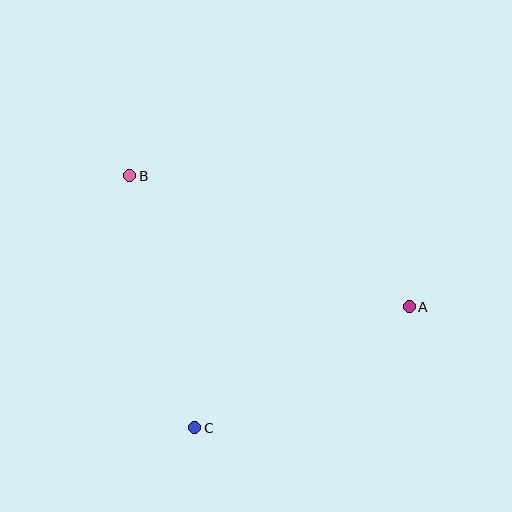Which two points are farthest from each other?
Points A and B are farthest from each other.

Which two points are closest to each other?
Points A and C are closest to each other.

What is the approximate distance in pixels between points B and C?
The distance between B and C is approximately 260 pixels.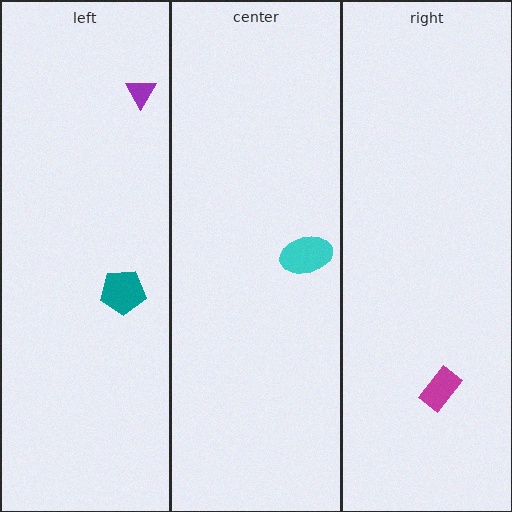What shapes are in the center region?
The cyan ellipse.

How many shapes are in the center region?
1.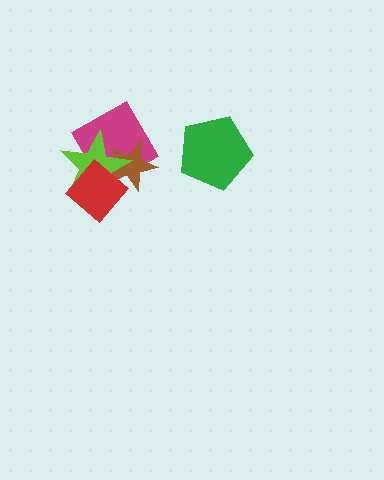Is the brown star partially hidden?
Yes, it is partially covered by another shape.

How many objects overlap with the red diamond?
3 objects overlap with the red diamond.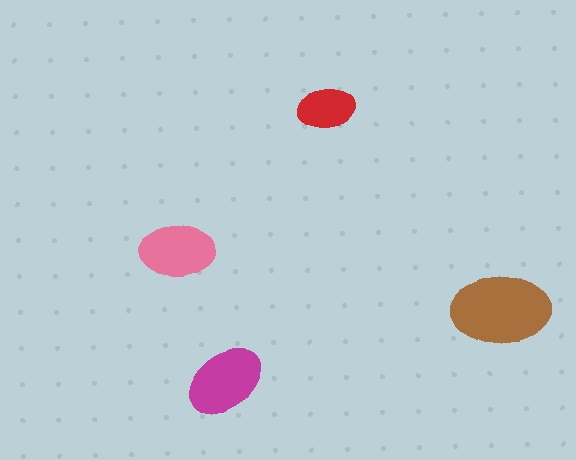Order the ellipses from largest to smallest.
the brown one, the magenta one, the pink one, the red one.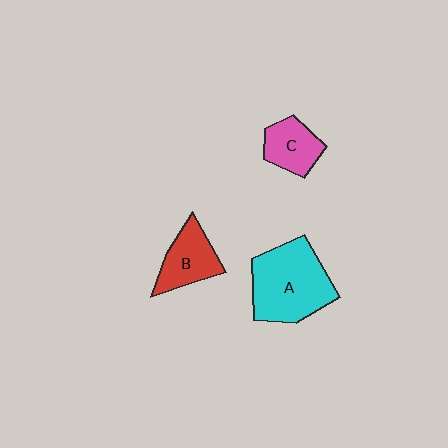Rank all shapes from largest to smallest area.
From largest to smallest: A (cyan), B (red), C (pink).